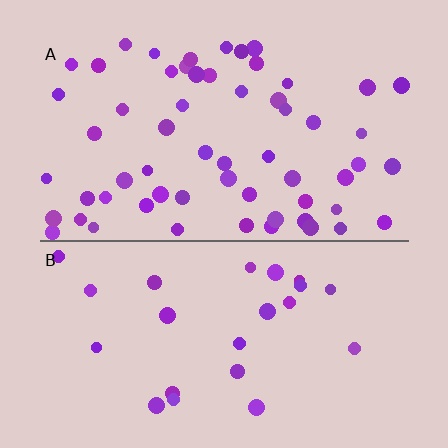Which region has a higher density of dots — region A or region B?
A (the top).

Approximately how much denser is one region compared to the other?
Approximately 2.5× — region A over region B.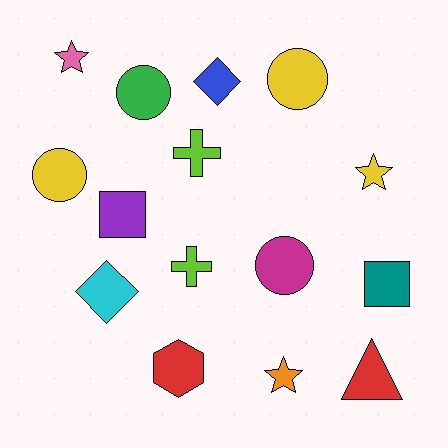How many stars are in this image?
There are 3 stars.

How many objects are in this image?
There are 15 objects.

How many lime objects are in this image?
There are 2 lime objects.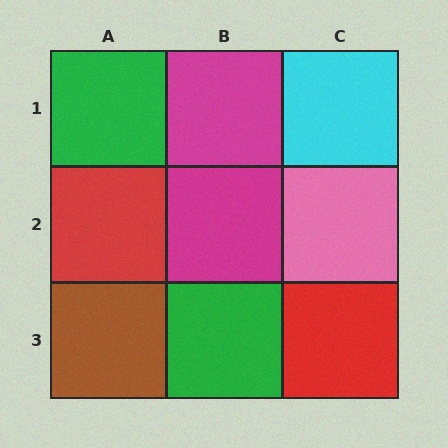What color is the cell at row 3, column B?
Green.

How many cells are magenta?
2 cells are magenta.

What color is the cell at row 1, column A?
Green.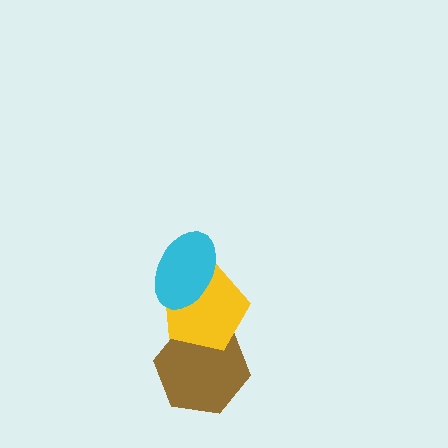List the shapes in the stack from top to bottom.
From top to bottom: the cyan ellipse, the yellow pentagon, the brown hexagon.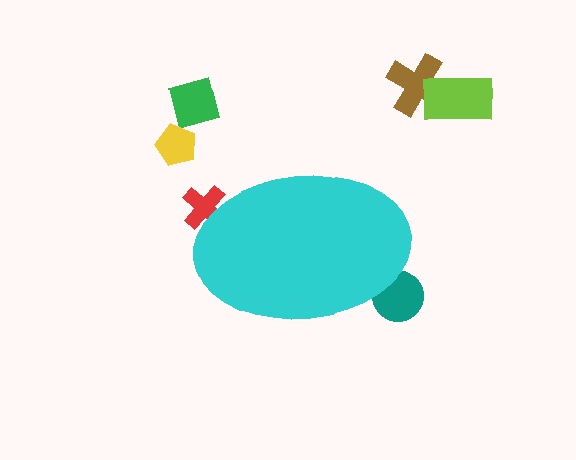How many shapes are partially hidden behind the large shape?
2 shapes are partially hidden.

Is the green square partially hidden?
No, the green square is fully visible.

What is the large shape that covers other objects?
A cyan ellipse.